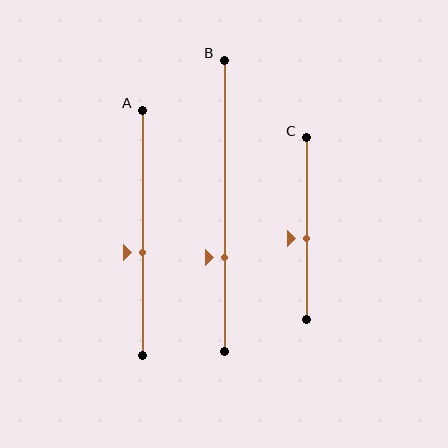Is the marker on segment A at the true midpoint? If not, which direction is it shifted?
No, the marker on segment A is shifted downward by about 8% of the segment length.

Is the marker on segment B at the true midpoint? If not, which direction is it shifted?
No, the marker on segment B is shifted downward by about 18% of the segment length.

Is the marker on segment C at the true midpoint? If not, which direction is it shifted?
No, the marker on segment C is shifted downward by about 5% of the segment length.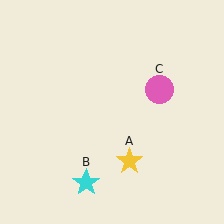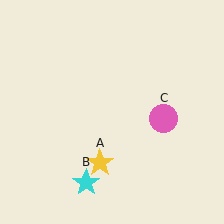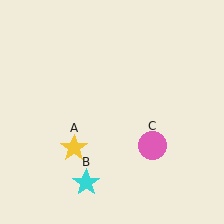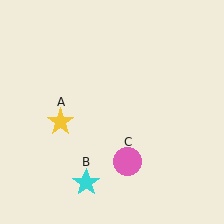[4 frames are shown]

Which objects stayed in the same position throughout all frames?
Cyan star (object B) remained stationary.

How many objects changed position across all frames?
2 objects changed position: yellow star (object A), pink circle (object C).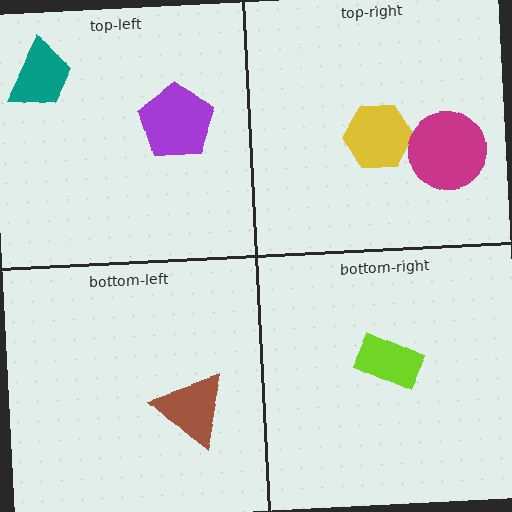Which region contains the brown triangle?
The bottom-left region.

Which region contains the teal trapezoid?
The top-left region.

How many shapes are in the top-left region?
2.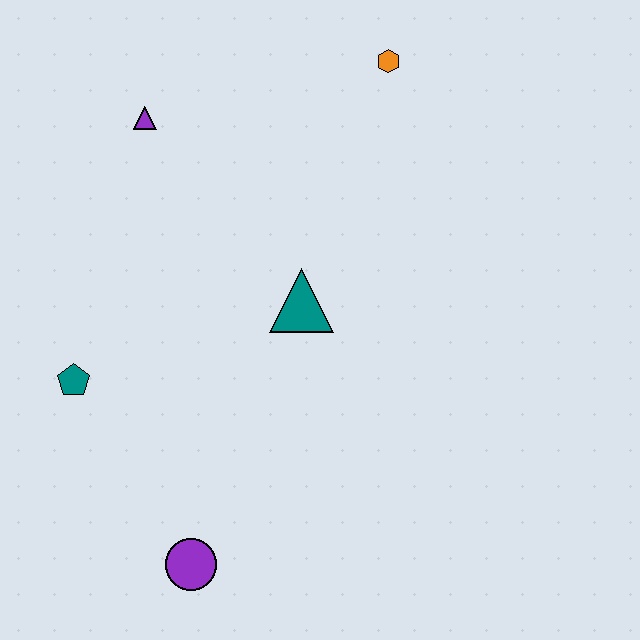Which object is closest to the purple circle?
The teal pentagon is closest to the purple circle.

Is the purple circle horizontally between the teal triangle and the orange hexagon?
No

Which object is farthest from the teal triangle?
The purple circle is farthest from the teal triangle.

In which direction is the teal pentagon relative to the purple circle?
The teal pentagon is above the purple circle.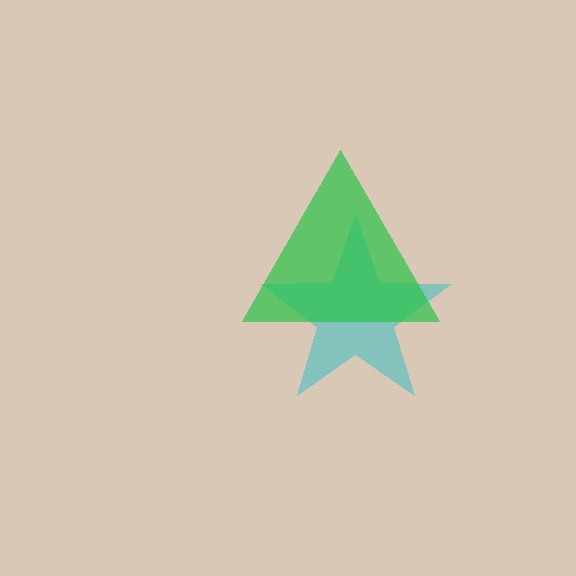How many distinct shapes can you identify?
There are 2 distinct shapes: a cyan star, a green triangle.